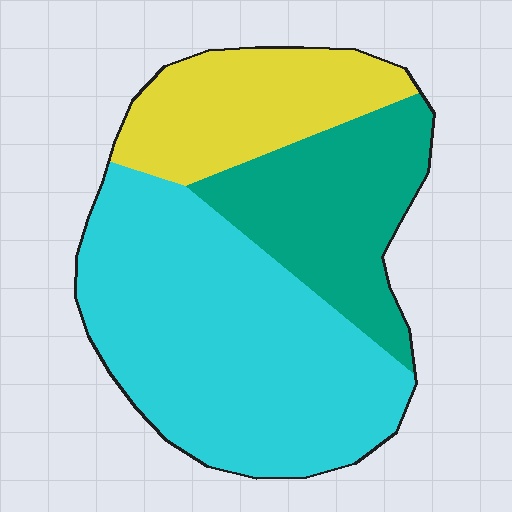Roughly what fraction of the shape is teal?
Teal covers around 25% of the shape.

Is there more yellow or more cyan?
Cyan.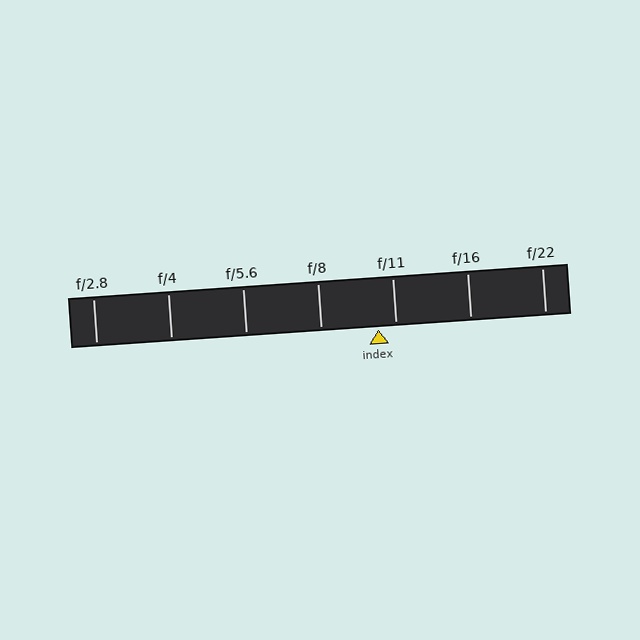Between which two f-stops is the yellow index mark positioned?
The index mark is between f/8 and f/11.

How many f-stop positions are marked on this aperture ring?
There are 7 f-stop positions marked.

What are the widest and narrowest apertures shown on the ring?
The widest aperture shown is f/2.8 and the narrowest is f/22.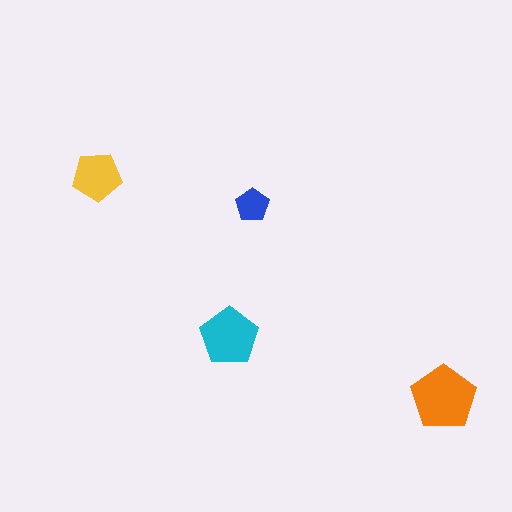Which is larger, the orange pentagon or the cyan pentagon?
The orange one.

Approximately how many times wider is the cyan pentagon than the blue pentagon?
About 1.5 times wider.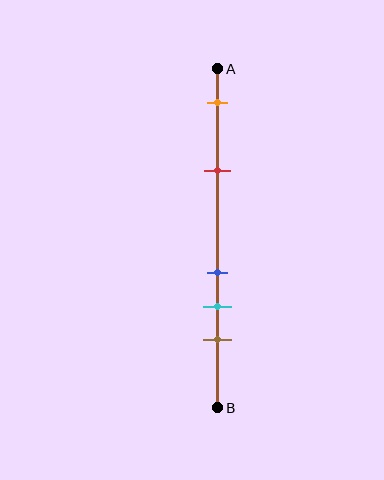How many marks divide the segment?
There are 5 marks dividing the segment.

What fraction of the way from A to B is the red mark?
The red mark is approximately 30% (0.3) of the way from A to B.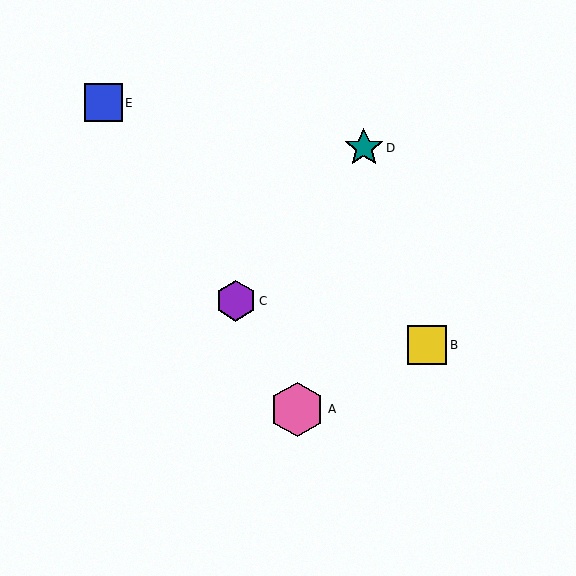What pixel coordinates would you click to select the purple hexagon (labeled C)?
Click at (236, 301) to select the purple hexagon C.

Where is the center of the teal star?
The center of the teal star is at (364, 148).